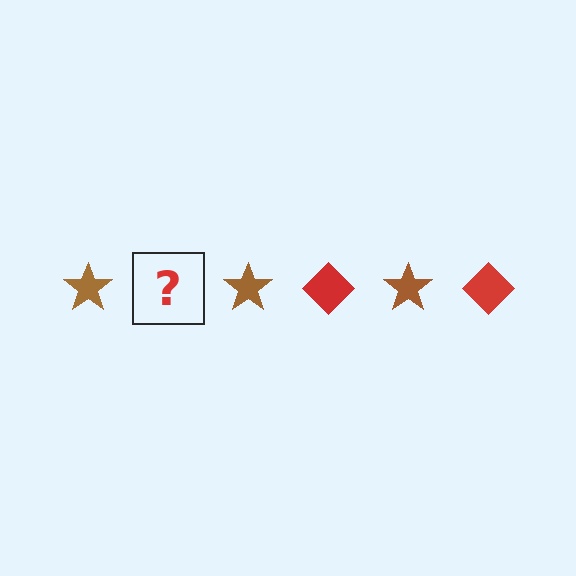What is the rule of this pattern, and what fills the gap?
The rule is that the pattern alternates between brown star and red diamond. The gap should be filled with a red diamond.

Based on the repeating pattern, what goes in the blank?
The blank should be a red diamond.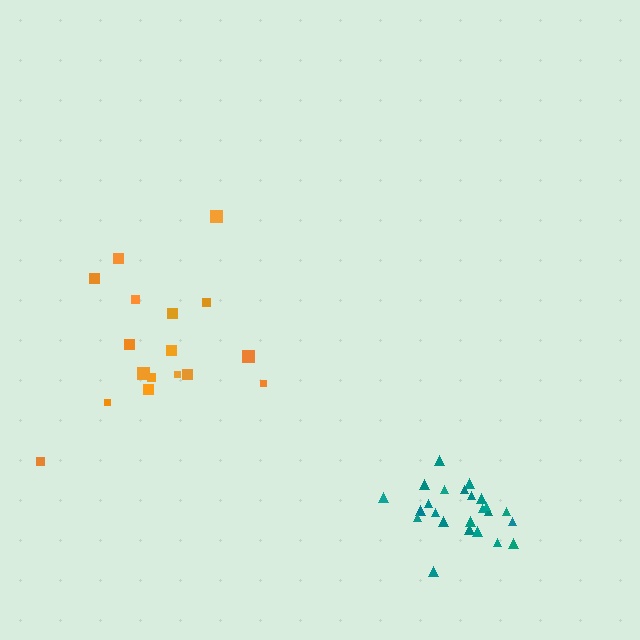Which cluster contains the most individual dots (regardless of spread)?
Teal (24).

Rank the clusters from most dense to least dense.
teal, orange.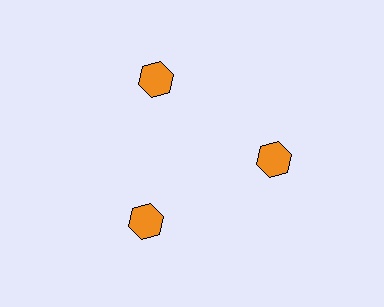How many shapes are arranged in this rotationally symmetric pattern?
There are 3 shapes, arranged in 3 groups of 1.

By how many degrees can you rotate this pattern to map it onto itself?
The pattern maps onto itself every 120 degrees of rotation.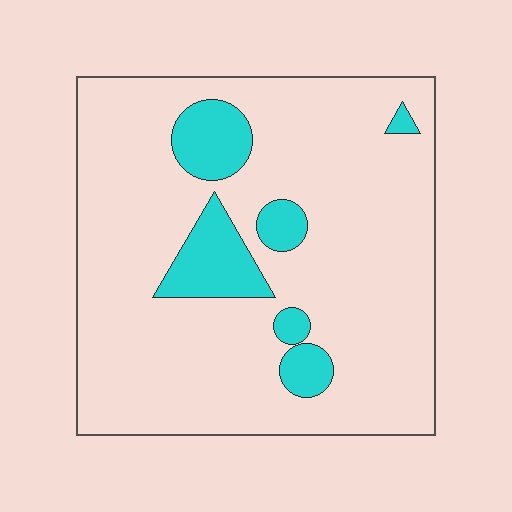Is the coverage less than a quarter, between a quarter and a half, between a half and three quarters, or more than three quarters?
Less than a quarter.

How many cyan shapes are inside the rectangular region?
6.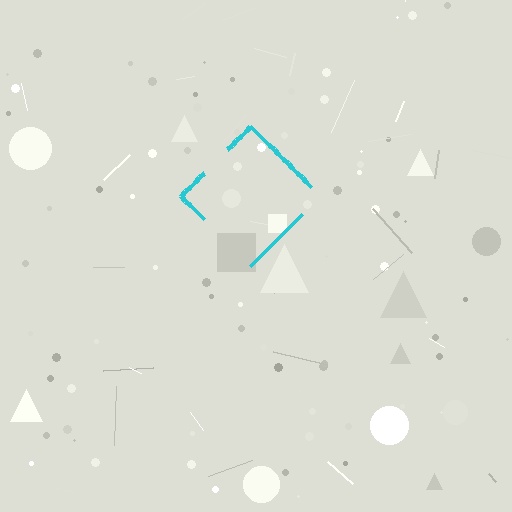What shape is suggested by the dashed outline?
The dashed outline suggests a diamond.